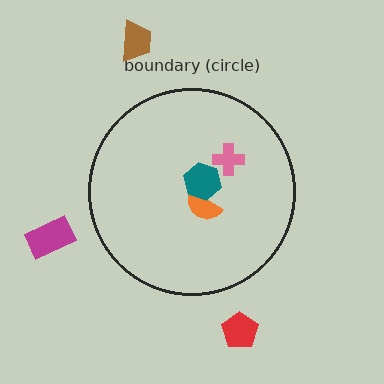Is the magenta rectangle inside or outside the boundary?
Outside.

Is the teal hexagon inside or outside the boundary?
Inside.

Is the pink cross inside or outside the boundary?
Inside.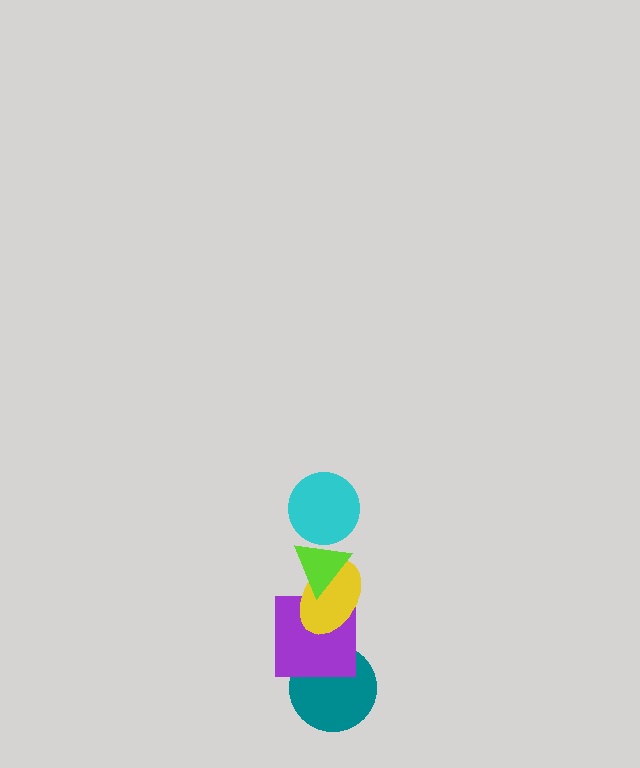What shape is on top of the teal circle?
The purple square is on top of the teal circle.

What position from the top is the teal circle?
The teal circle is 5th from the top.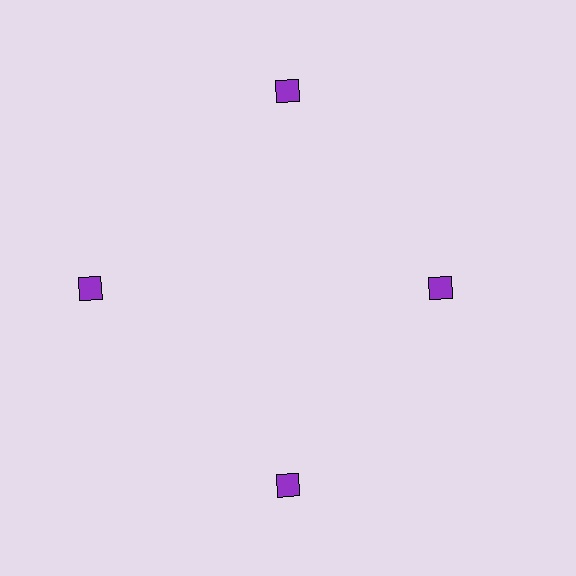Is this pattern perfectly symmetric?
No. The 4 purple squares are arranged in a ring, but one element near the 3 o'clock position is pulled inward toward the center, breaking the 4-fold rotational symmetry.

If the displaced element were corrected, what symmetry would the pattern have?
It would have 4-fold rotational symmetry — the pattern would map onto itself every 90 degrees.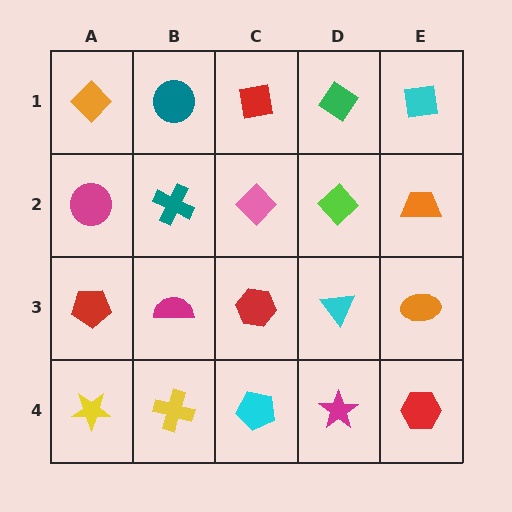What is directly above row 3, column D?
A lime diamond.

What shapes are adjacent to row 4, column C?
A red hexagon (row 3, column C), a yellow cross (row 4, column B), a magenta star (row 4, column D).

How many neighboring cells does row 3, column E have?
3.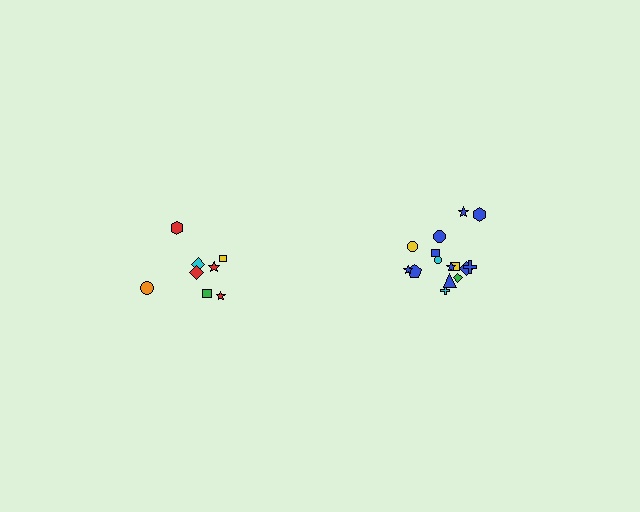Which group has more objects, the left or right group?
The right group.